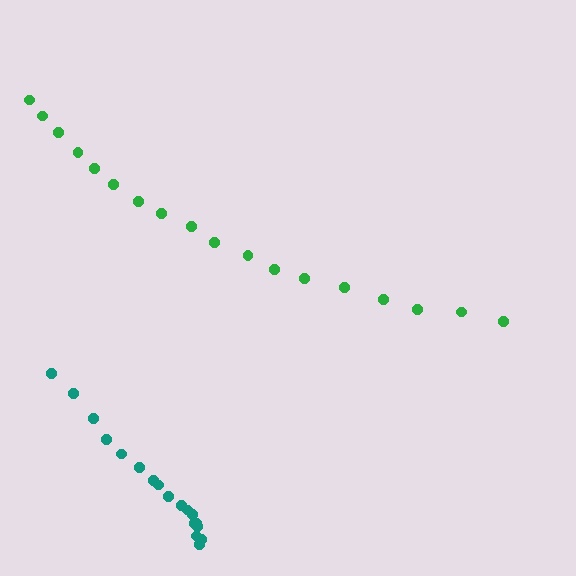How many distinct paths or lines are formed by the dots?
There are 2 distinct paths.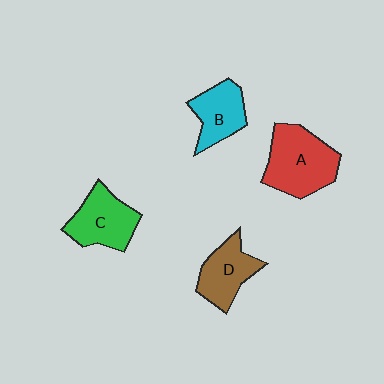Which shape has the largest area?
Shape A (red).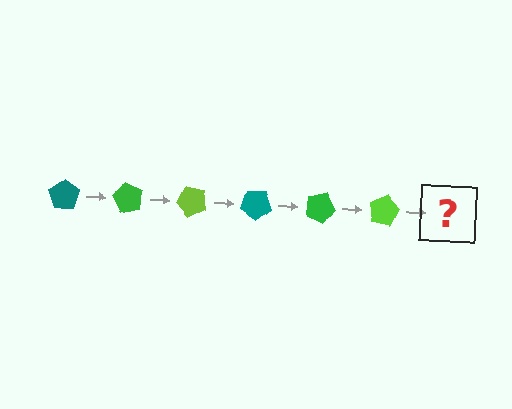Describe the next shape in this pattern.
It should be a teal pentagon, rotated 360 degrees from the start.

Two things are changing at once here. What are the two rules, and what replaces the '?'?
The two rules are that it rotates 60 degrees each step and the color cycles through teal, green, and lime. The '?' should be a teal pentagon, rotated 360 degrees from the start.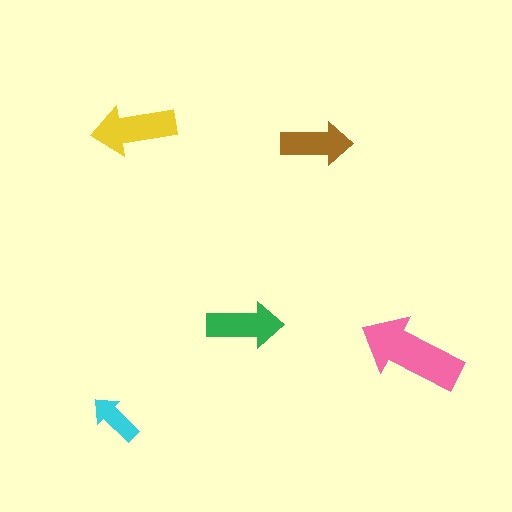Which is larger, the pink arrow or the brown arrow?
The pink one.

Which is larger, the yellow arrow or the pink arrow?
The pink one.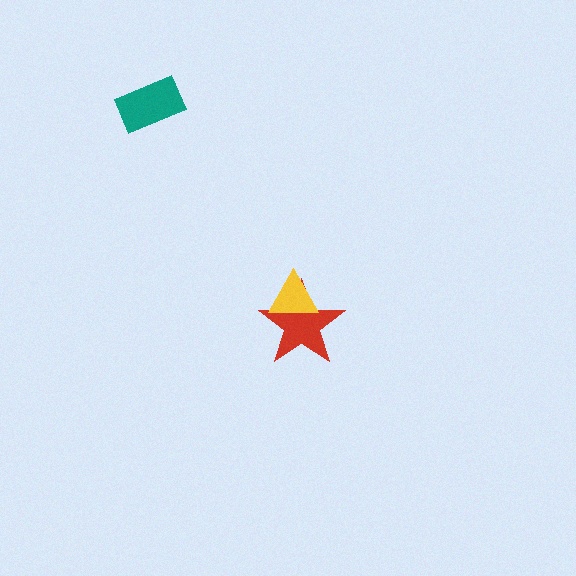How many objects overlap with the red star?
1 object overlaps with the red star.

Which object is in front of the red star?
The yellow triangle is in front of the red star.